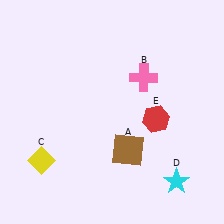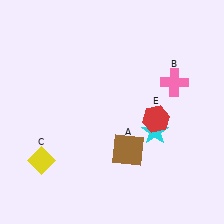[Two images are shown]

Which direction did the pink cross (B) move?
The pink cross (B) moved right.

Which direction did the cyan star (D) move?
The cyan star (D) moved up.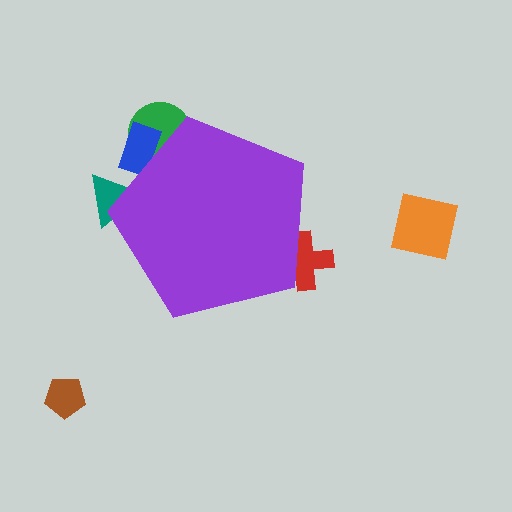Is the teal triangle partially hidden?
Yes, the teal triangle is partially hidden behind the purple pentagon.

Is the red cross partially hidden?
Yes, the red cross is partially hidden behind the purple pentagon.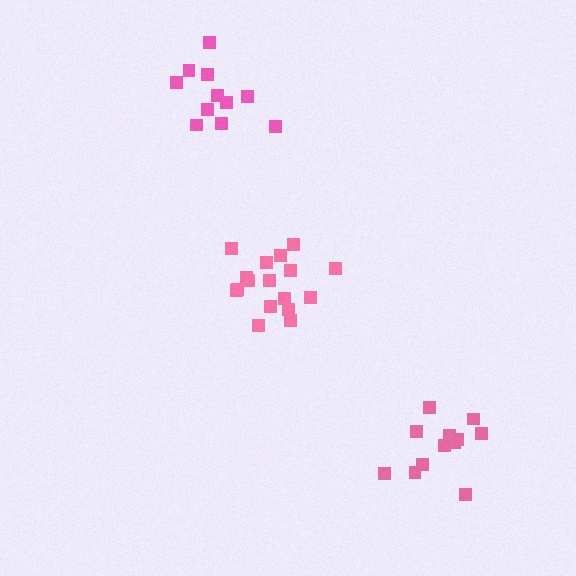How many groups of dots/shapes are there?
There are 3 groups.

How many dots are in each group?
Group 1: 12 dots, Group 2: 11 dots, Group 3: 17 dots (40 total).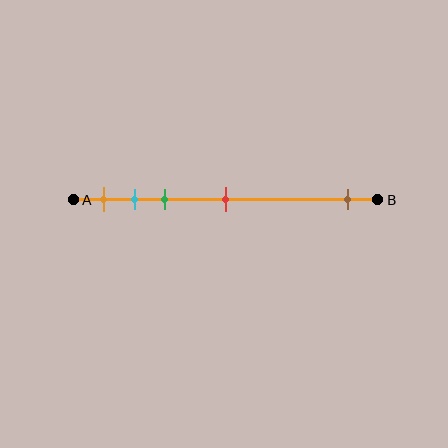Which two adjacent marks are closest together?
The cyan and green marks are the closest adjacent pair.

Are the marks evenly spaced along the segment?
No, the marks are not evenly spaced.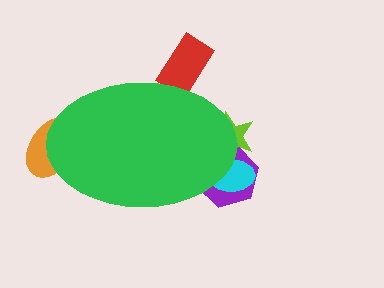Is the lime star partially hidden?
Yes, the lime star is partially hidden behind the green ellipse.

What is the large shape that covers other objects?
A green ellipse.